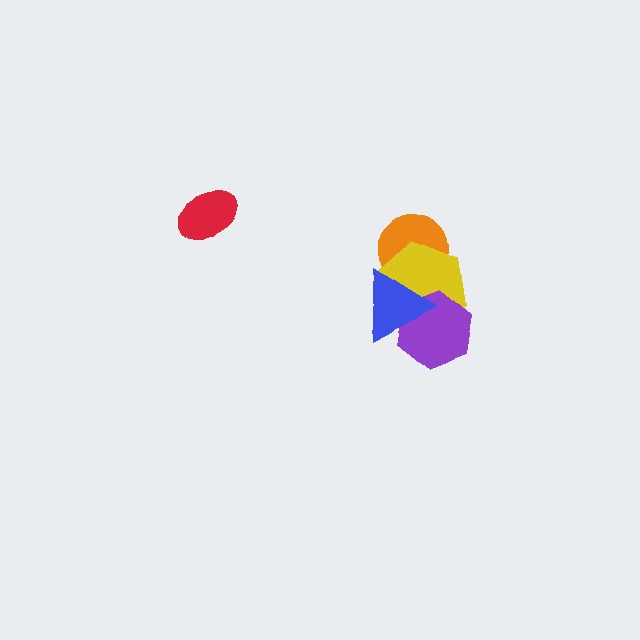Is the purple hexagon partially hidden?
Yes, it is partially covered by another shape.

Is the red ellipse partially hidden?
No, no other shape covers it.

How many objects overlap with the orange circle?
2 objects overlap with the orange circle.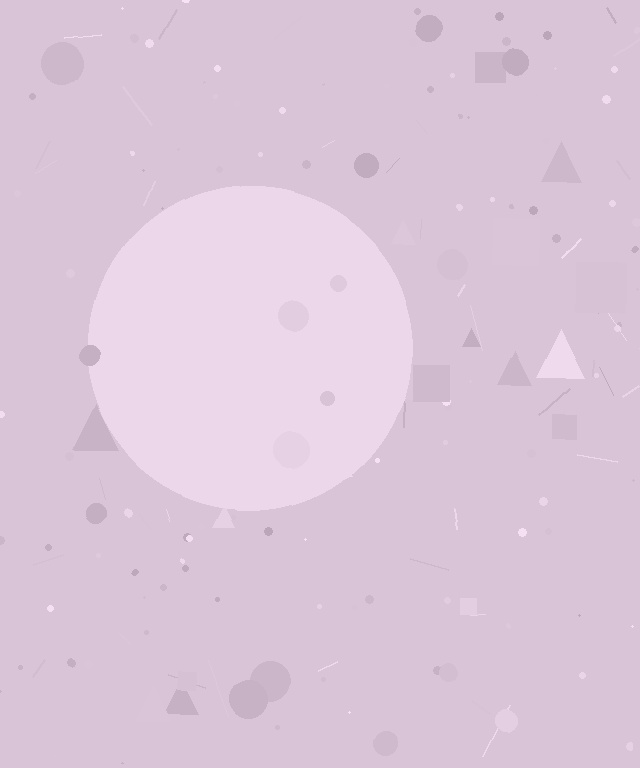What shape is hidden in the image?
A circle is hidden in the image.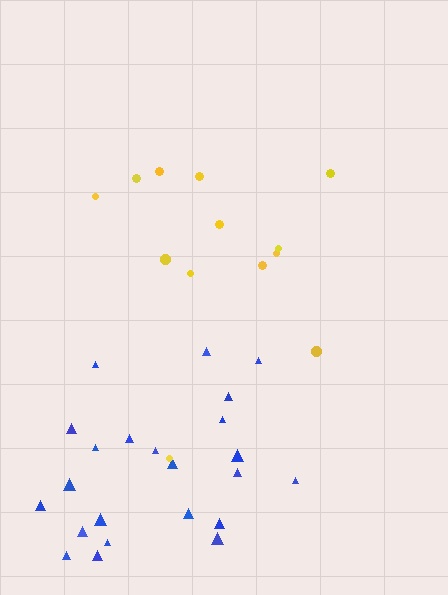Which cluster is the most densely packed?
Blue.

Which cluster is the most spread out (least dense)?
Yellow.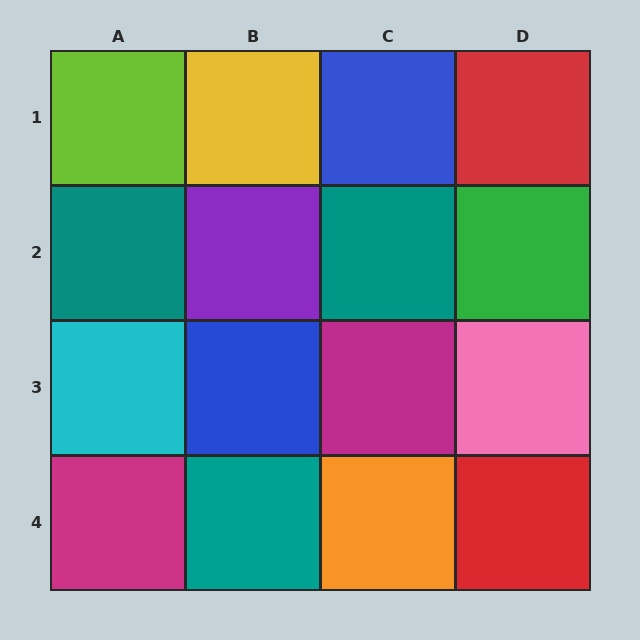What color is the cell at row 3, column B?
Blue.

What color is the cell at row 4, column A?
Magenta.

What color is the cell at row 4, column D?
Red.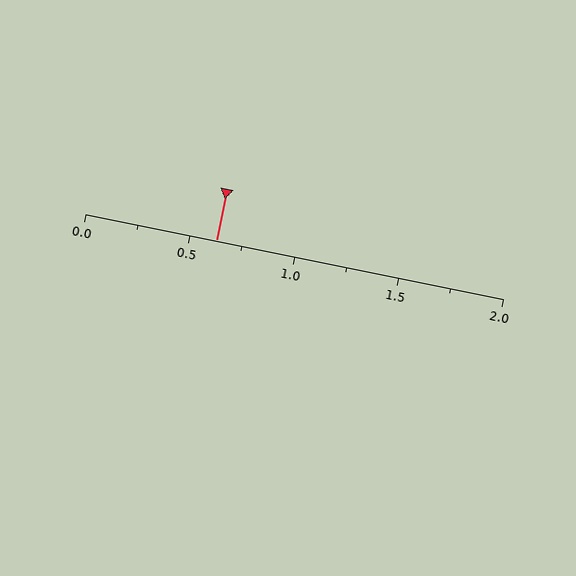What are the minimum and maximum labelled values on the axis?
The axis runs from 0.0 to 2.0.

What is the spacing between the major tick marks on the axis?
The major ticks are spaced 0.5 apart.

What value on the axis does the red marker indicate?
The marker indicates approximately 0.62.